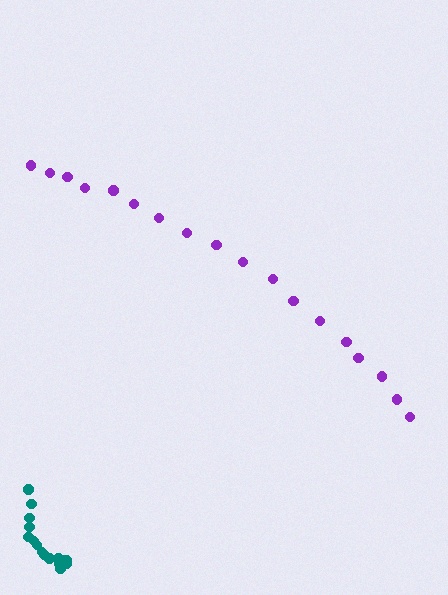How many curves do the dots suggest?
There are 2 distinct paths.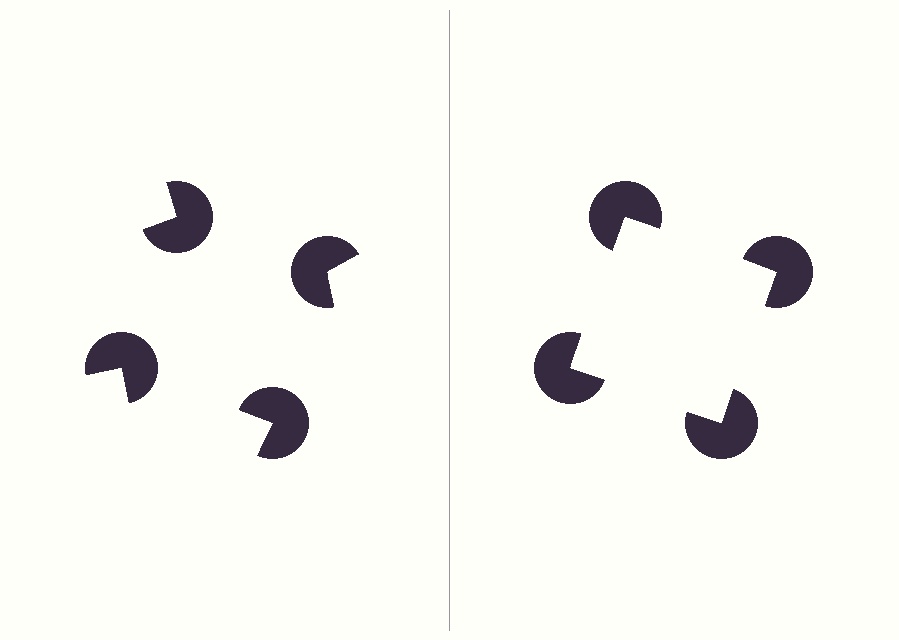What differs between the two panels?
The pac-man discs are positioned identically on both sides; only the wedge orientations differ. On the right they align to a square; on the left they are misaligned.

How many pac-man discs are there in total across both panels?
8 — 4 on each side.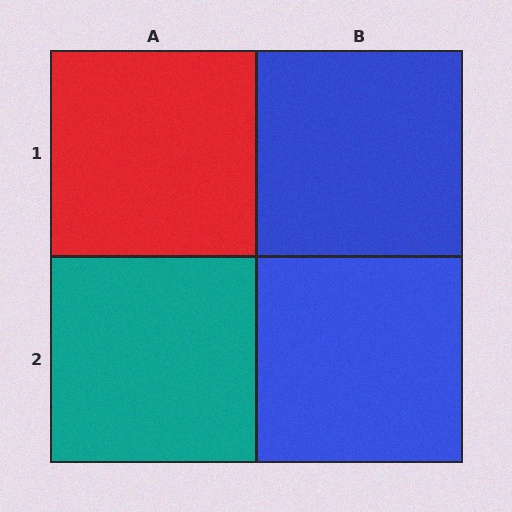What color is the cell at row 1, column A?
Red.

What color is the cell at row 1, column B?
Blue.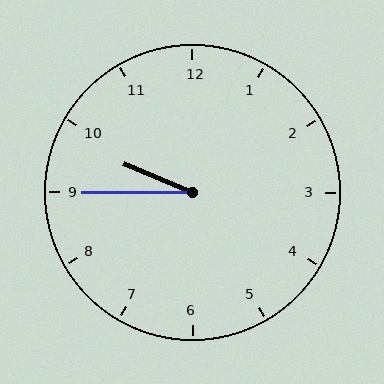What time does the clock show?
9:45.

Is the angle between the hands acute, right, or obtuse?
It is acute.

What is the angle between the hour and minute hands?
Approximately 22 degrees.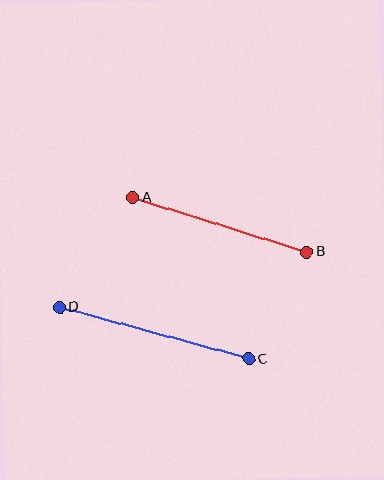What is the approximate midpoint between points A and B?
The midpoint is at approximately (220, 225) pixels.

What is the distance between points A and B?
The distance is approximately 183 pixels.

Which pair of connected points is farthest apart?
Points C and D are farthest apart.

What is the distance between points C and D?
The distance is approximately 196 pixels.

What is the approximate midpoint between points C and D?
The midpoint is at approximately (154, 333) pixels.